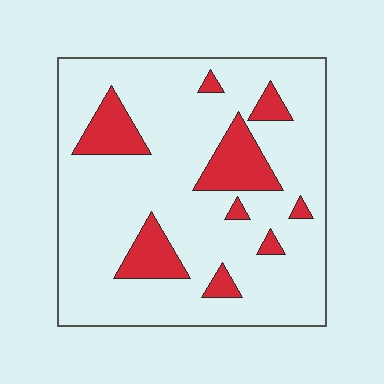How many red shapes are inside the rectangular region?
9.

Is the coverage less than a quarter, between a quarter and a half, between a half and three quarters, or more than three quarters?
Less than a quarter.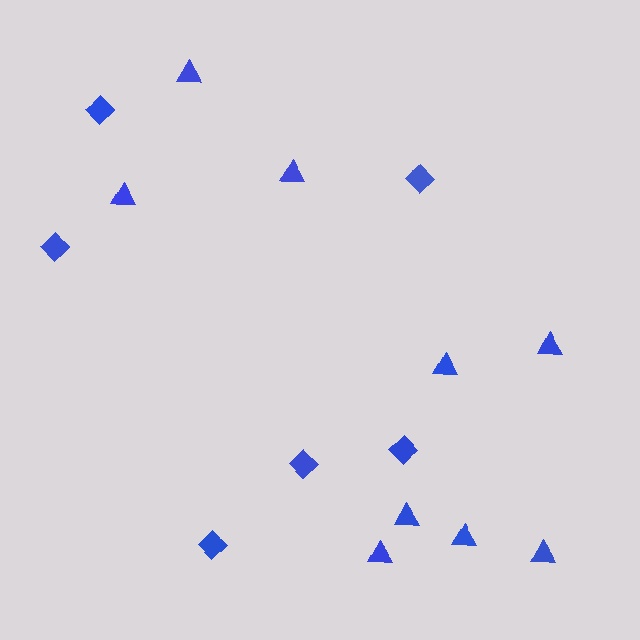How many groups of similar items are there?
There are 2 groups: one group of diamonds (6) and one group of triangles (9).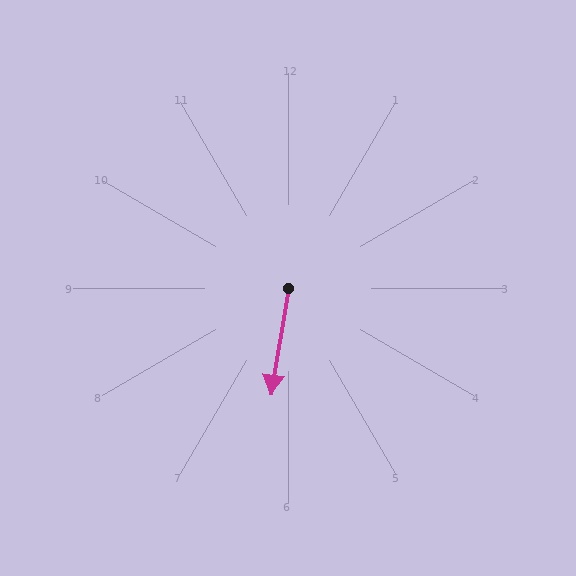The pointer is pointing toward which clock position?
Roughly 6 o'clock.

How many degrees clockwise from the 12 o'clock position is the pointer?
Approximately 189 degrees.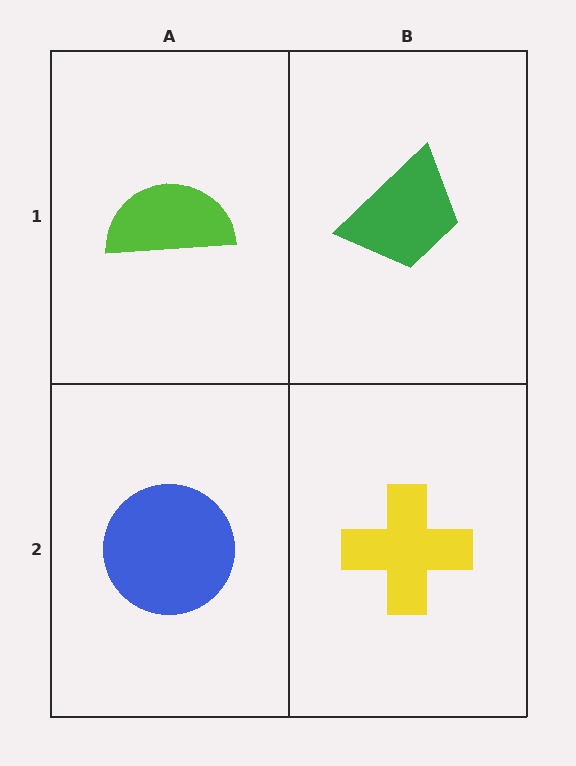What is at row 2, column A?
A blue circle.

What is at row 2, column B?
A yellow cross.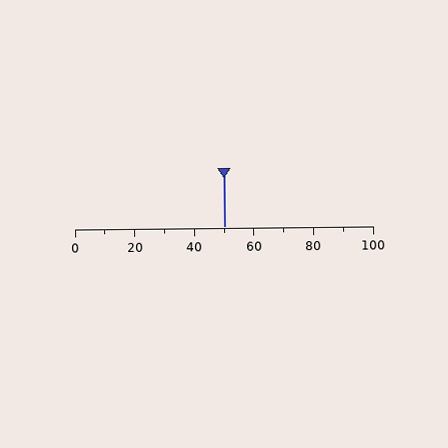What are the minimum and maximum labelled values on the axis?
The axis runs from 0 to 100.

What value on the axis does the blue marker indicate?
The marker indicates approximately 50.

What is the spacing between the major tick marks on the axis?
The major ticks are spaced 20 apart.